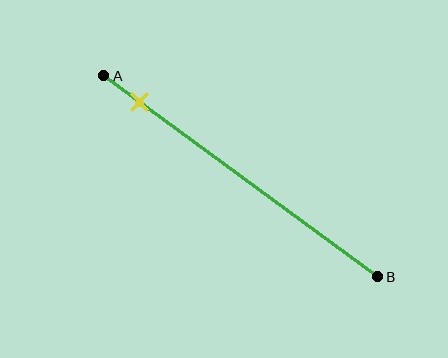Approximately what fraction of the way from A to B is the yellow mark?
The yellow mark is approximately 15% of the way from A to B.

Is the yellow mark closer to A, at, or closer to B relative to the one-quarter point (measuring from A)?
The yellow mark is closer to point A than the one-quarter point of segment AB.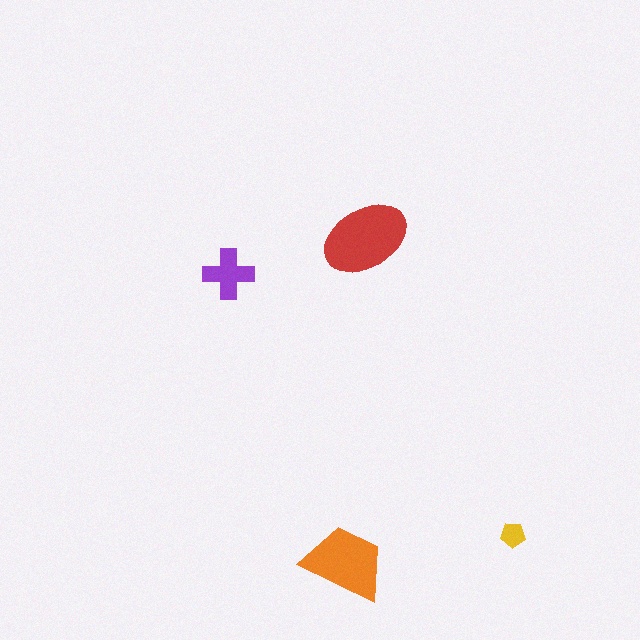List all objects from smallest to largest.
The yellow pentagon, the purple cross, the orange trapezoid, the red ellipse.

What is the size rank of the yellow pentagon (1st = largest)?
4th.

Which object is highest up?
The red ellipse is topmost.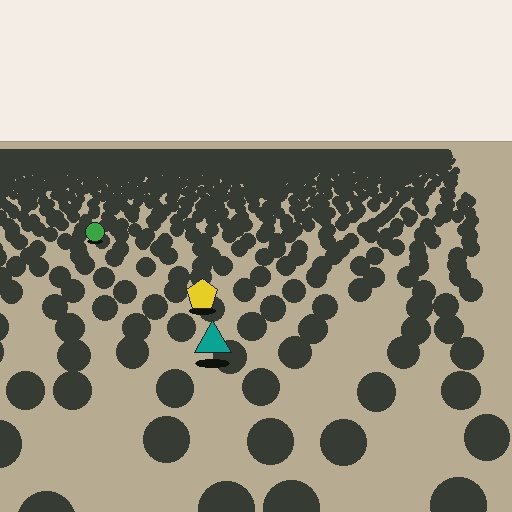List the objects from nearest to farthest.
From nearest to farthest: the teal triangle, the yellow pentagon, the green circle.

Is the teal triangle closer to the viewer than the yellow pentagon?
Yes. The teal triangle is closer — you can tell from the texture gradient: the ground texture is coarser near it.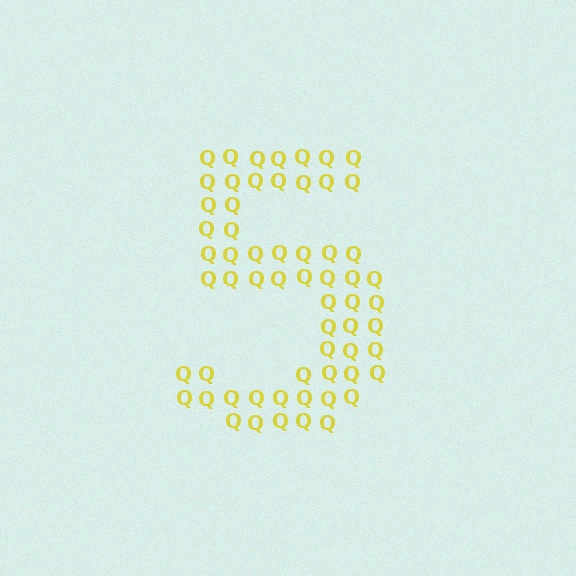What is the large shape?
The large shape is the digit 5.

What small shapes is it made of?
It is made of small letter Q's.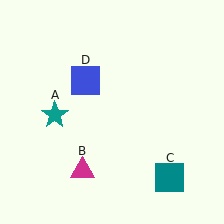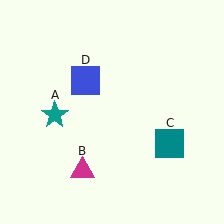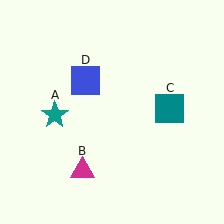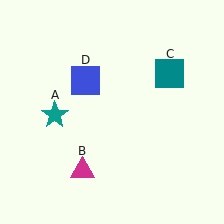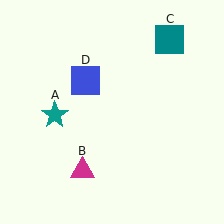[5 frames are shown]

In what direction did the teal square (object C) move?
The teal square (object C) moved up.